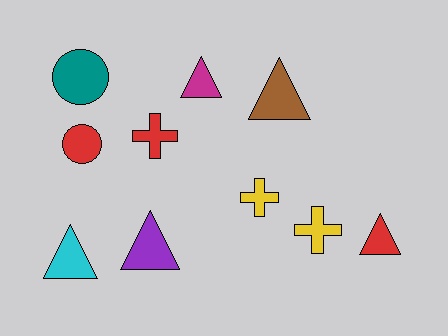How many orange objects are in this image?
There are no orange objects.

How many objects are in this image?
There are 10 objects.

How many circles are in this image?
There are 2 circles.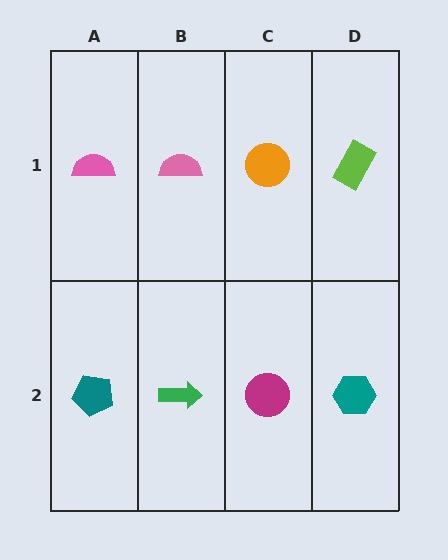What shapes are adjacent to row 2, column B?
A pink semicircle (row 1, column B), a teal pentagon (row 2, column A), a magenta circle (row 2, column C).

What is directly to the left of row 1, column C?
A pink semicircle.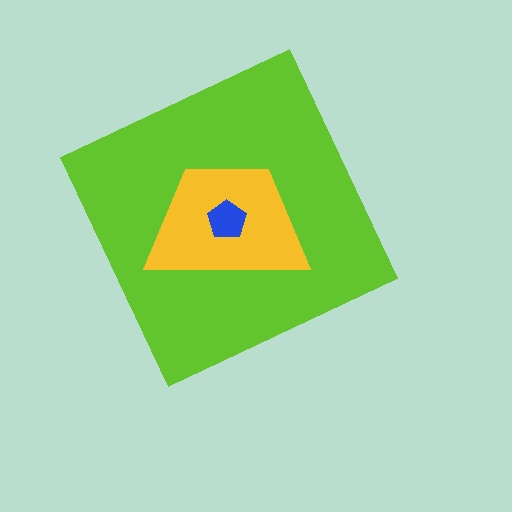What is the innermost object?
The blue pentagon.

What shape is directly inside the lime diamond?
The yellow trapezoid.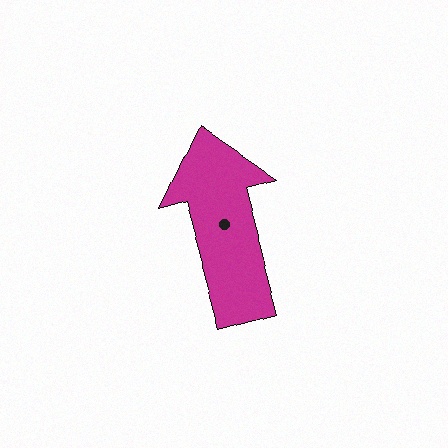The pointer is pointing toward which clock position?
Roughly 11 o'clock.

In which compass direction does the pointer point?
North.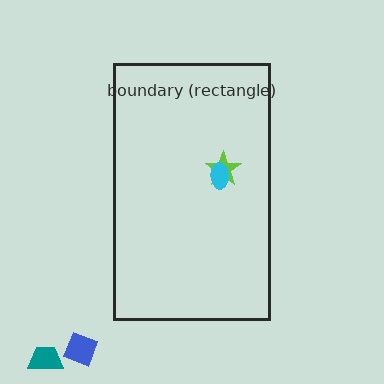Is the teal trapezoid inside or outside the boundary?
Outside.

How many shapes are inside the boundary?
2 inside, 2 outside.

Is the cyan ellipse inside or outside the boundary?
Inside.